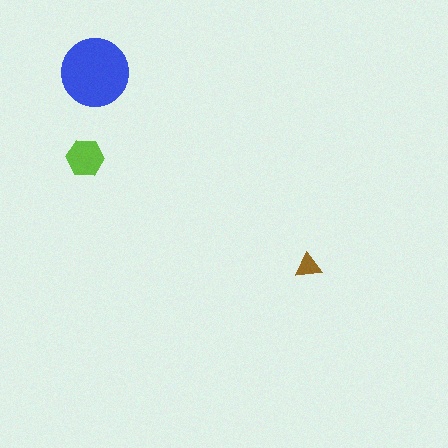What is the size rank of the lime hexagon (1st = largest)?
2nd.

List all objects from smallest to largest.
The brown triangle, the lime hexagon, the blue circle.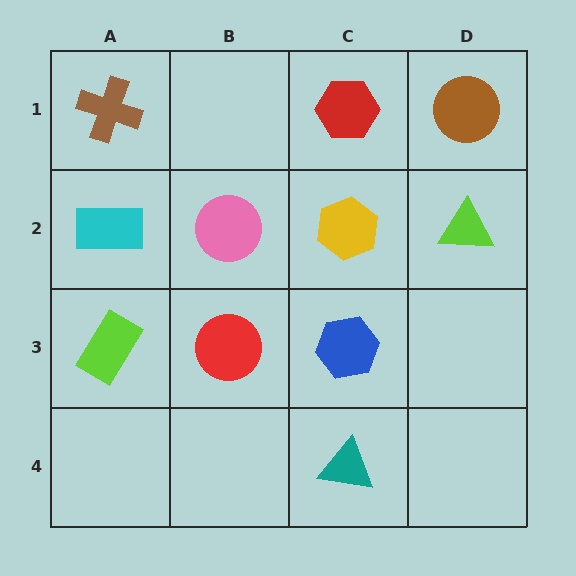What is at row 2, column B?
A pink circle.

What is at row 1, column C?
A red hexagon.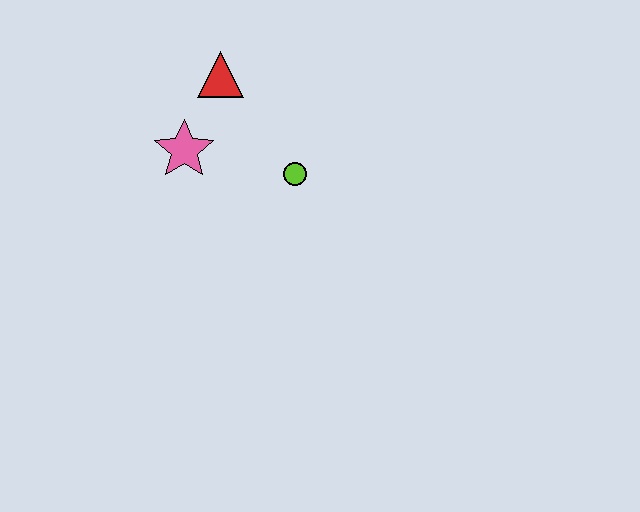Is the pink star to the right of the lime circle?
No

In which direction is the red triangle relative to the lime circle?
The red triangle is above the lime circle.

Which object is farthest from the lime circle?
The red triangle is farthest from the lime circle.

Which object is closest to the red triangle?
The pink star is closest to the red triangle.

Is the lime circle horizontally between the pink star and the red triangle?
No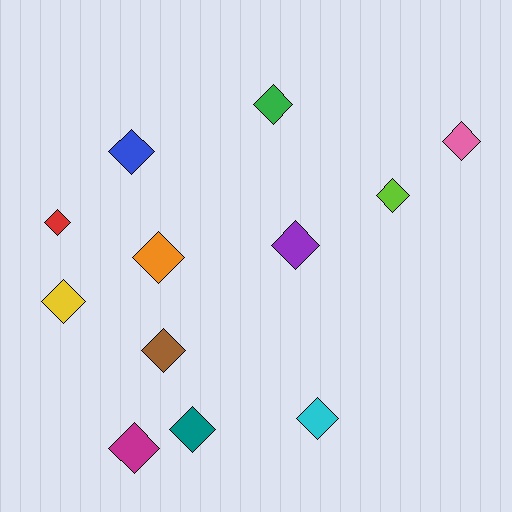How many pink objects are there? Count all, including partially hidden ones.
There is 1 pink object.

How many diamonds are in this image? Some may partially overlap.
There are 12 diamonds.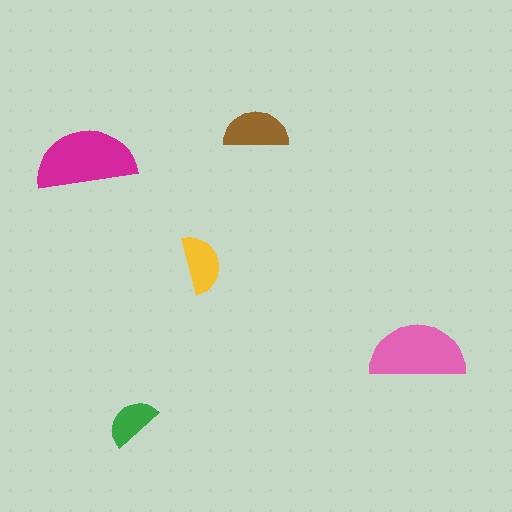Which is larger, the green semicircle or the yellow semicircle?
The yellow one.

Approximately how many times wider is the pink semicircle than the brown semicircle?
About 1.5 times wider.